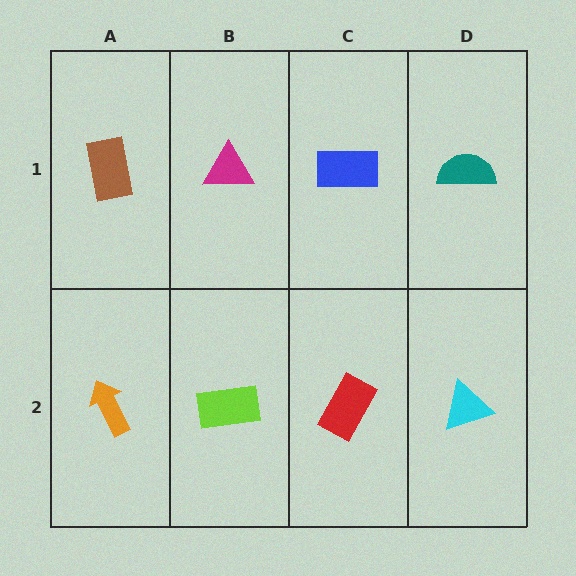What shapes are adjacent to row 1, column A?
An orange arrow (row 2, column A), a magenta triangle (row 1, column B).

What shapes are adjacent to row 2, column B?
A magenta triangle (row 1, column B), an orange arrow (row 2, column A), a red rectangle (row 2, column C).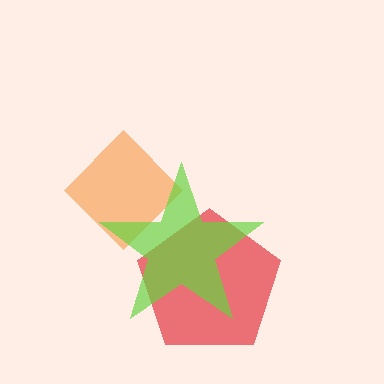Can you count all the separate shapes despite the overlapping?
Yes, there are 3 separate shapes.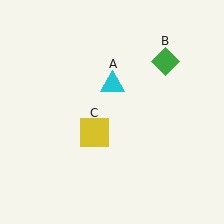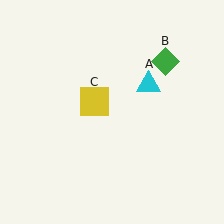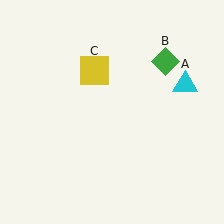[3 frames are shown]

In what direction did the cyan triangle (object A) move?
The cyan triangle (object A) moved right.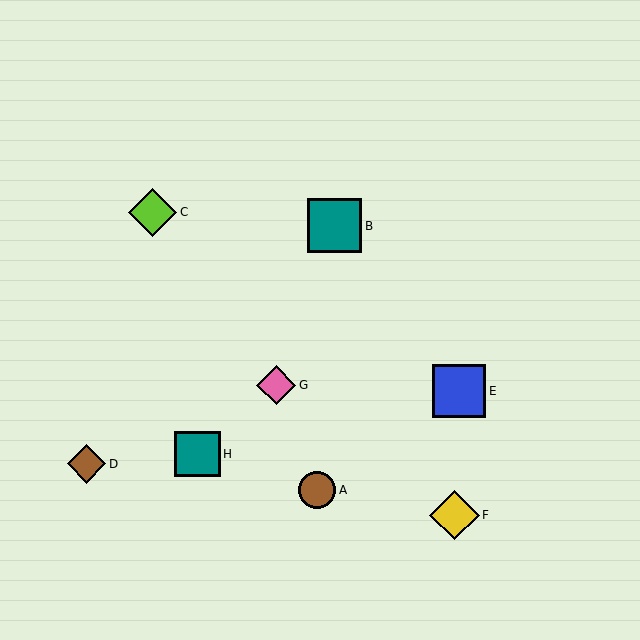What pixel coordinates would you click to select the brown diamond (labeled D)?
Click at (87, 464) to select the brown diamond D.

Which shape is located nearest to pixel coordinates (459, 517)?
The yellow diamond (labeled F) at (455, 515) is nearest to that location.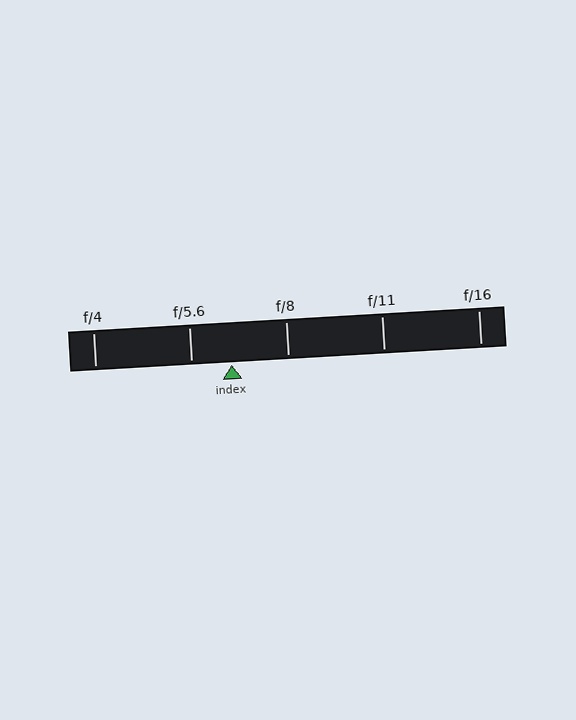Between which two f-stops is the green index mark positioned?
The index mark is between f/5.6 and f/8.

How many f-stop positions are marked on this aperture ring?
There are 5 f-stop positions marked.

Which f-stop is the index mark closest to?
The index mark is closest to f/5.6.